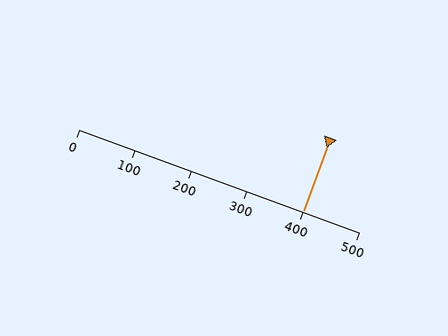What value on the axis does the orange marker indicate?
The marker indicates approximately 400.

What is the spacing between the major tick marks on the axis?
The major ticks are spaced 100 apart.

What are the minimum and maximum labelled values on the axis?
The axis runs from 0 to 500.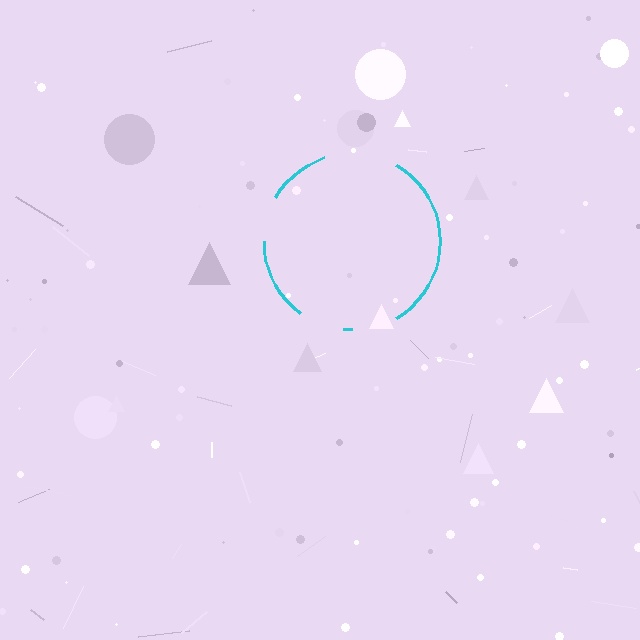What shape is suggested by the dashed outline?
The dashed outline suggests a circle.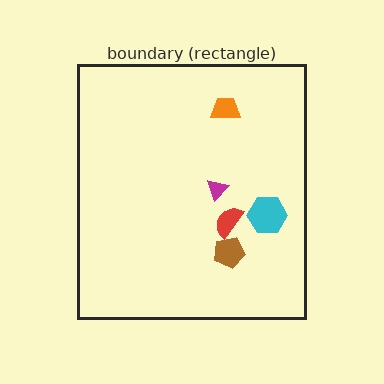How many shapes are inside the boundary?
5 inside, 0 outside.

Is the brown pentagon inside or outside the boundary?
Inside.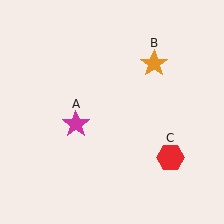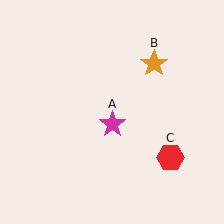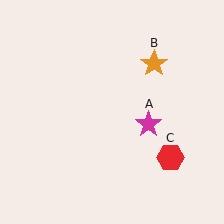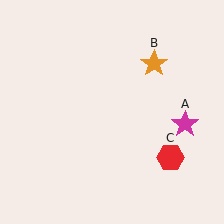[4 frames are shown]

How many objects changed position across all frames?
1 object changed position: magenta star (object A).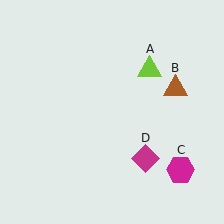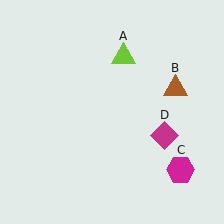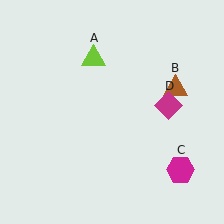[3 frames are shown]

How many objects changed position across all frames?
2 objects changed position: lime triangle (object A), magenta diamond (object D).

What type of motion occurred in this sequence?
The lime triangle (object A), magenta diamond (object D) rotated counterclockwise around the center of the scene.